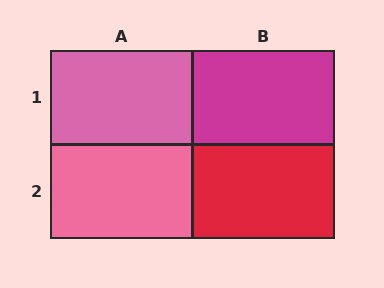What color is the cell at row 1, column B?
Magenta.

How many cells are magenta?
1 cell is magenta.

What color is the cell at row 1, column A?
Pink.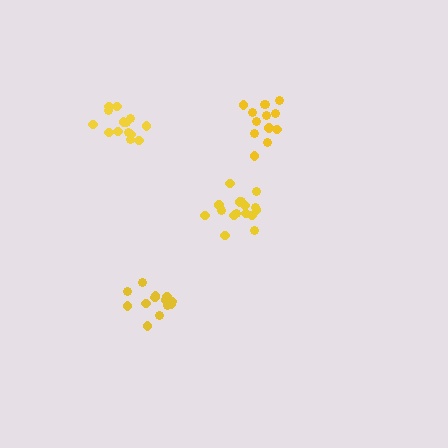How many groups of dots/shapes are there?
There are 4 groups.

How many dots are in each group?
Group 1: 13 dots, Group 2: 13 dots, Group 3: 16 dots, Group 4: 14 dots (56 total).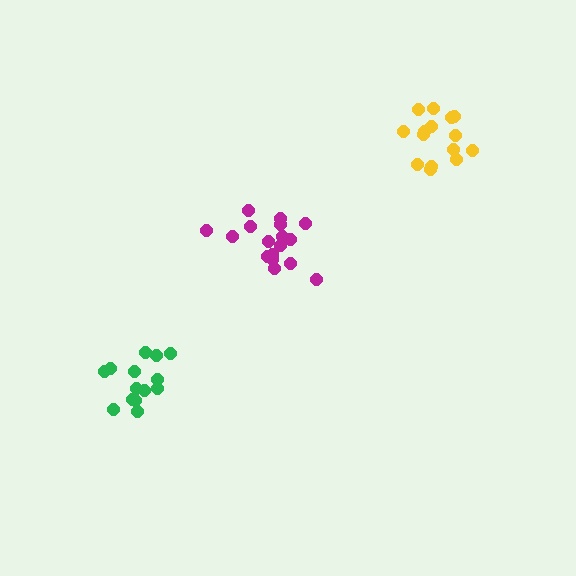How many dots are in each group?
Group 1: 14 dots, Group 2: 15 dots, Group 3: 17 dots (46 total).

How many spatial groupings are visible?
There are 3 spatial groupings.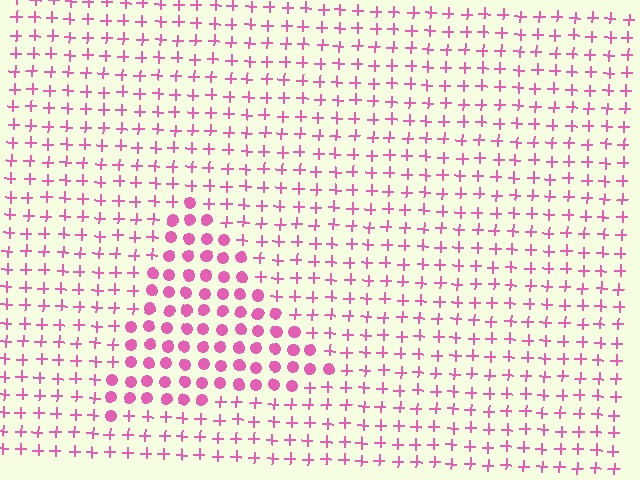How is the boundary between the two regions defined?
The boundary is defined by a change in element shape: circles inside vs. plus signs outside. All elements share the same color and spacing.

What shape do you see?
I see a triangle.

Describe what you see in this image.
The image is filled with small pink elements arranged in a uniform grid. A triangle-shaped region contains circles, while the surrounding area contains plus signs. The boundary is defined purely by the change in element shape.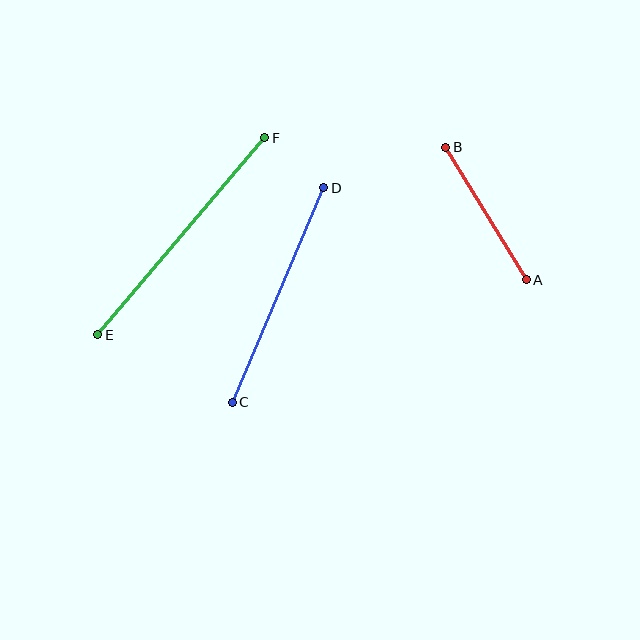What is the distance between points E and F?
The distance is approximately 258 pixels.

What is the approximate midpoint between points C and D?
The midpoint is at approximately (278, 295) pixels.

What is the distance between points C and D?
The distance is approximately 233 pixels.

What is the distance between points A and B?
The distance is approximately 155 pixels.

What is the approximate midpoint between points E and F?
The midpoint is at approximately (181, 236) pixels.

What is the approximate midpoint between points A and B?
The midpoint is at approximately (486, 214) pixels.